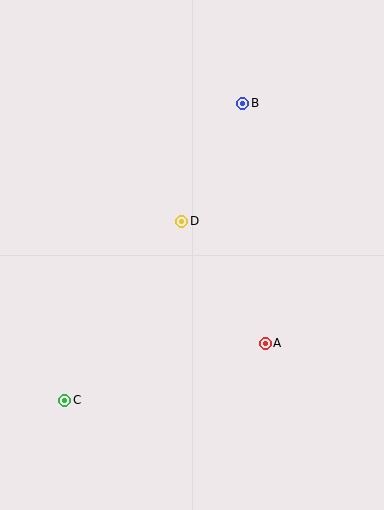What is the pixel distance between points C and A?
The distance between C and A is 208 pixels.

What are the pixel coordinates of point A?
Point A is at (265, 343).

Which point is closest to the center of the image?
Point D at (182, 221) is closest to the center.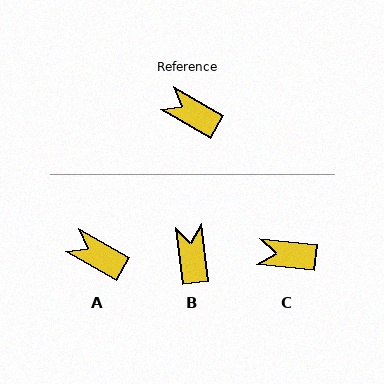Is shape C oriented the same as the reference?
No, it is off by about 23 degrees.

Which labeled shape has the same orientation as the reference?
A.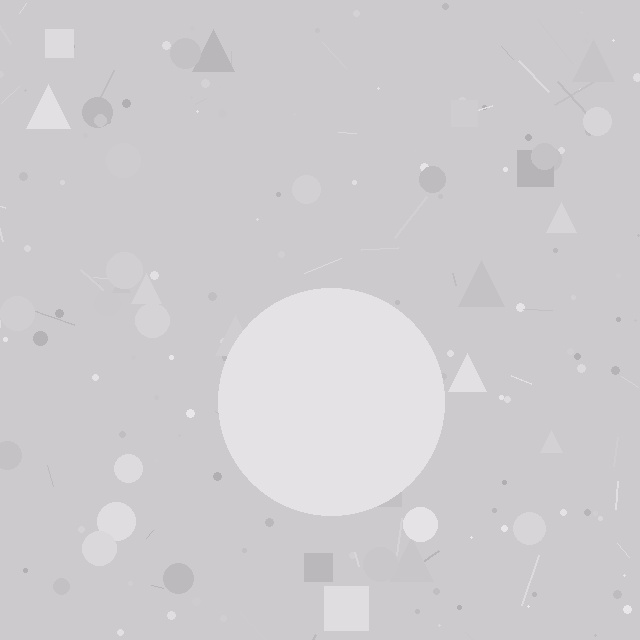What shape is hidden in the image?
A circle is hidden in the image.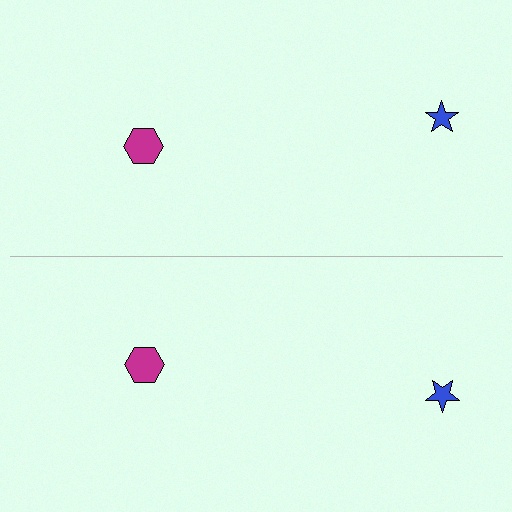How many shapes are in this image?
There are 4 shapes in this image.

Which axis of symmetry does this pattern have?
The pattern has a horizontal axis of symmetry running through the center of the image.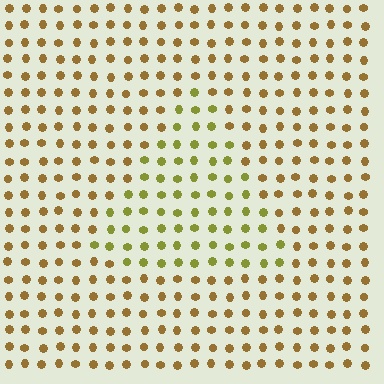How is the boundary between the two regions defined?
The boundary is defined purely by a slight shift in hue (about 33 degrees). Spacing, size, and orientation are identical on both sides.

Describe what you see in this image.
The image is filled with small brown elements in a uniform arrangement. A triangle-shaped region is visible where the elements are tinted to a slightly different hue, forming a subtle color boundary.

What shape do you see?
I see a triangle.